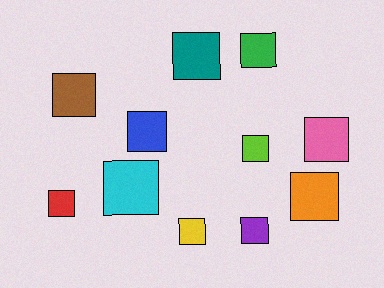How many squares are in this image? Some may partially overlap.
There are 11 squares.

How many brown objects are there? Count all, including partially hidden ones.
There is 1 brown object.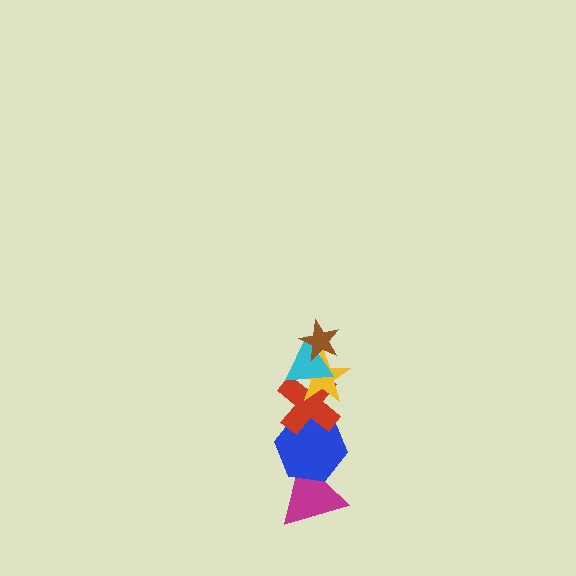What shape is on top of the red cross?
The yellow star is on top of the red cross.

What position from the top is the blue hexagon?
The blue hexagon is 5th from the top.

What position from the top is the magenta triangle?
The magenta triangle is 6th from the top.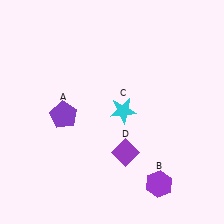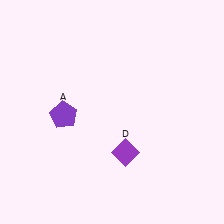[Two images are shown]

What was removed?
The purple hexagon (B), the cyan star (C) were removed in Image 2.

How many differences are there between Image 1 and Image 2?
There are 2 differences between the two images.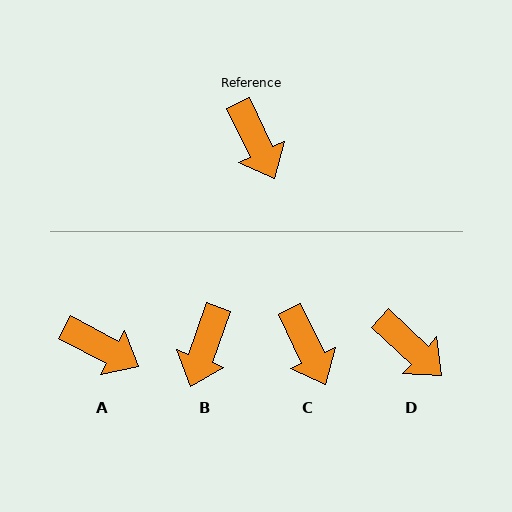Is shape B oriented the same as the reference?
No, it is off by about 45 degrees.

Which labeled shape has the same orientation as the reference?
C.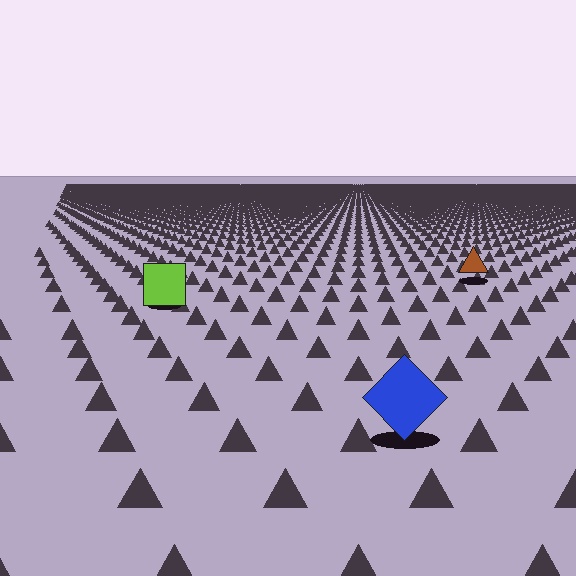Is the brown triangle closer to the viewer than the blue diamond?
No. The blue diamond is closer — you can tell from the texture gradient: the ground texture is coarser near it.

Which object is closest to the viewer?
The blue diamond is closest. The texture marks near it are larger and more spread out.